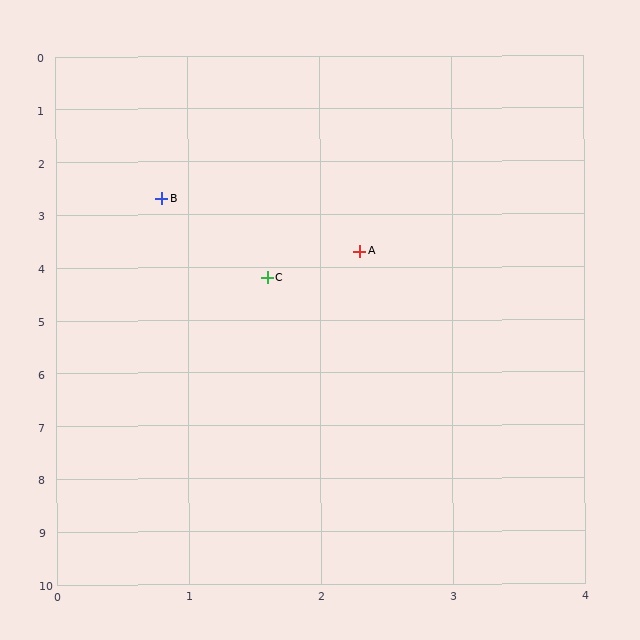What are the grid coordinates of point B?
Point B is at approximately (0.8, 2.7).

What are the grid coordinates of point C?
Point C is at approximately (1.6, 4.2).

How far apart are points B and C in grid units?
Points B and C are about 1.7 grid units apart.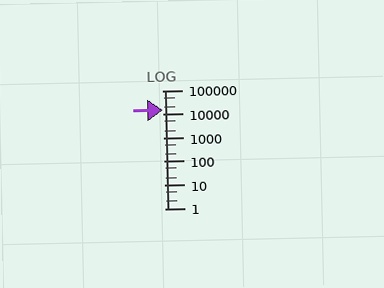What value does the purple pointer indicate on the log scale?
The pointer indicates approximately 15000.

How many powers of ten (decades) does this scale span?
The scale spans 5 decades, from 1 to 100000.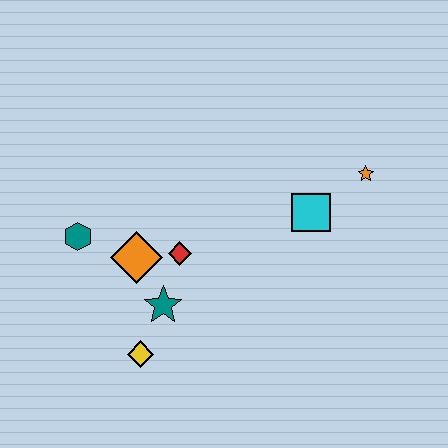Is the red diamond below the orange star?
Yes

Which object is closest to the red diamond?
The orange diamond is closest to the red diamond.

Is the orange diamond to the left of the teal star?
Yes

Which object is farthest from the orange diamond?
The orange star is farthest from the orange diamond.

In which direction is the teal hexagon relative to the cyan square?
The teal hexagon is to the left of the cyan square.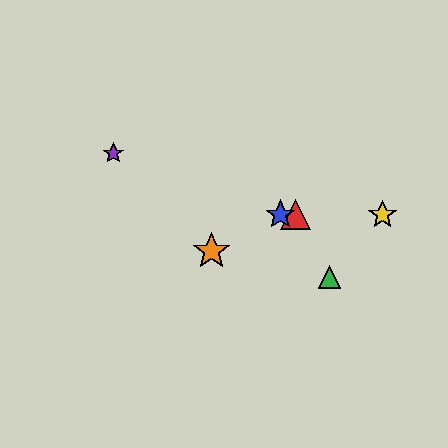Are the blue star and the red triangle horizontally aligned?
Yes, both are at y≈215.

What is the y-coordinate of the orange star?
The orange star is at y≈251.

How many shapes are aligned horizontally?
3 shapes (the red triangle, the blue star, the yellow star) are aligned horizontally.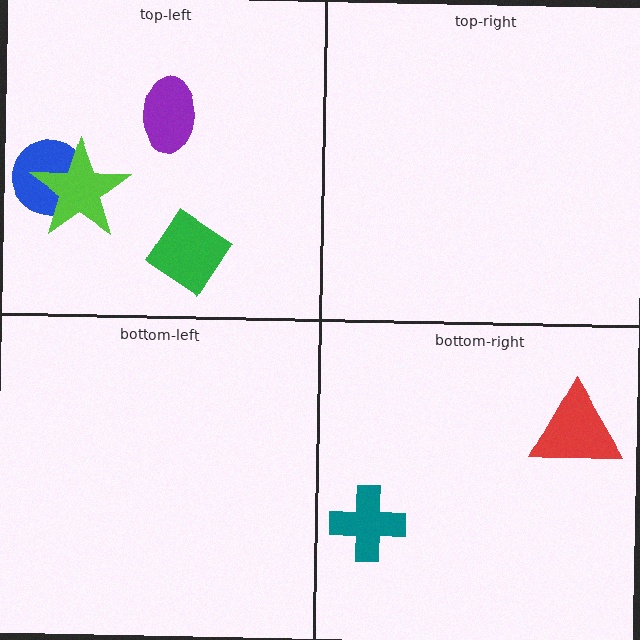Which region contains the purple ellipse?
The top-left region.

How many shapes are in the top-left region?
4.